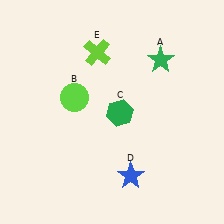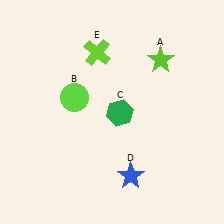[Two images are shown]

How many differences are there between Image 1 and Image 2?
There is 1 difference between the two images.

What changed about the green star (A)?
In Image 1, A is green. In Image 2, it changed to lime.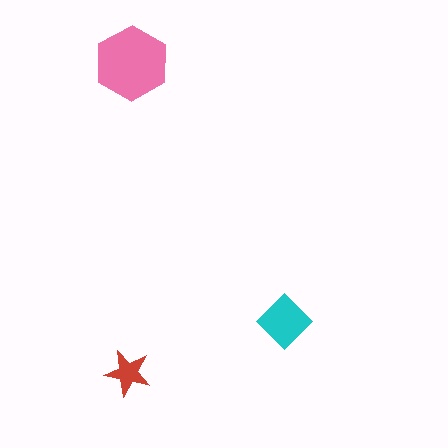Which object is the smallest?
The red star.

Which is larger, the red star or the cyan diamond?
The cyan diamond.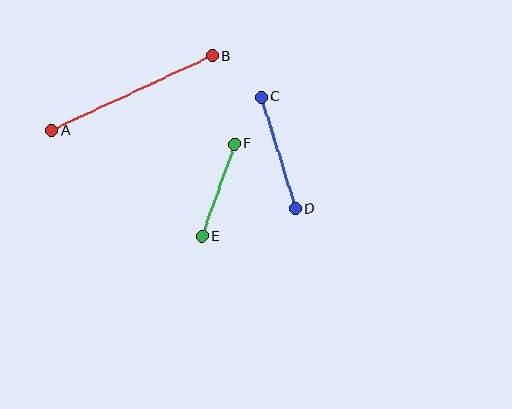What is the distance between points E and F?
The distance is approximately 98 pixels.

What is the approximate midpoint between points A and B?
The midpoint is at approximately (132, 93) pixels.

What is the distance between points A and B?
The distance is approximately 177 pixels.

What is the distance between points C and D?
The distance is approximately 117 pixels.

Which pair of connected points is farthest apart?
Points A and B are farthest apart.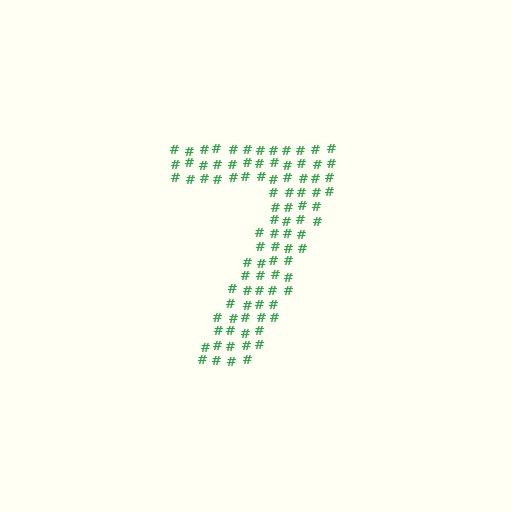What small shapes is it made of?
It is made of small hash symbols.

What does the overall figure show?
The overall figure shows the digit 7.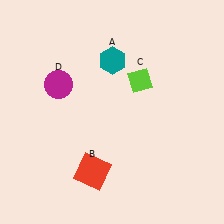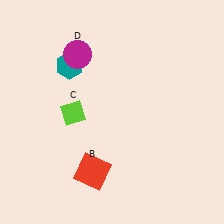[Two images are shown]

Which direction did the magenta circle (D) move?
The magenta circle (D) moved up.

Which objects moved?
The objects that moved are: the teal hexagon (A), the lime diamond (C), the magenta circle (D).